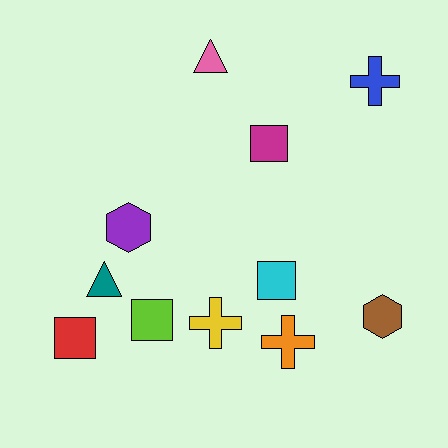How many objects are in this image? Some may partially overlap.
There are 11 objects.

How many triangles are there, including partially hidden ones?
There are 2 triangles.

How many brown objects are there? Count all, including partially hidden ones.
There is 1 brown object.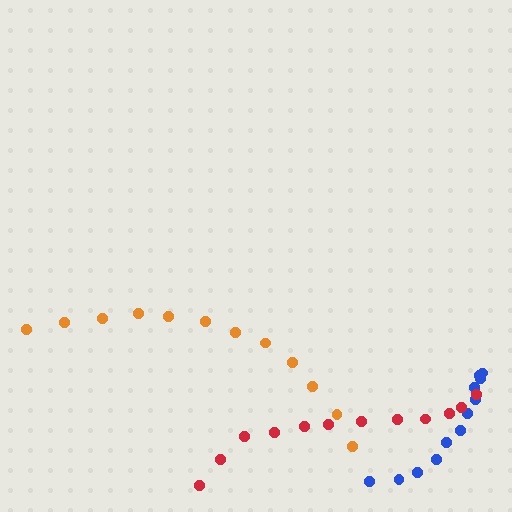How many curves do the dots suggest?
There are 3 distinct paths.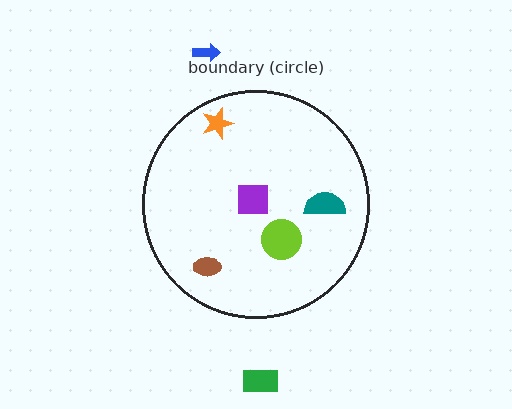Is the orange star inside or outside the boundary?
Inside.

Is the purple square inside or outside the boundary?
Inside.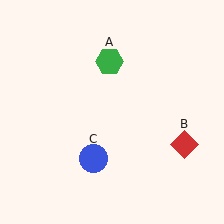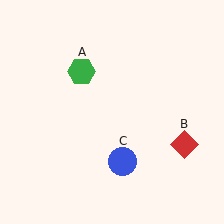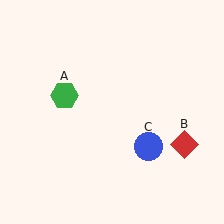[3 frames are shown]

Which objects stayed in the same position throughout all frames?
Red diamond (object B) remained stationary.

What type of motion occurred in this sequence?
The green hexagon (object A), blue circle (object C) rotated counterclockwise around the center of the scene.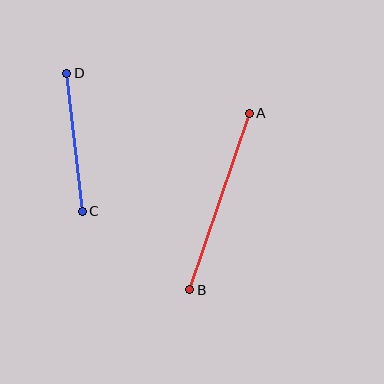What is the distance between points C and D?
The distance is approximately 139 pixels.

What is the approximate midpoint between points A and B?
The midpoint is at approximately (219, 202) pixels.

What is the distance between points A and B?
The distance is approximately 186 pixels.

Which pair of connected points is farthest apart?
Points A and B are farthest apart.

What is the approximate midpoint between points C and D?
The midpoint is at approximately (74, 142) pixels.